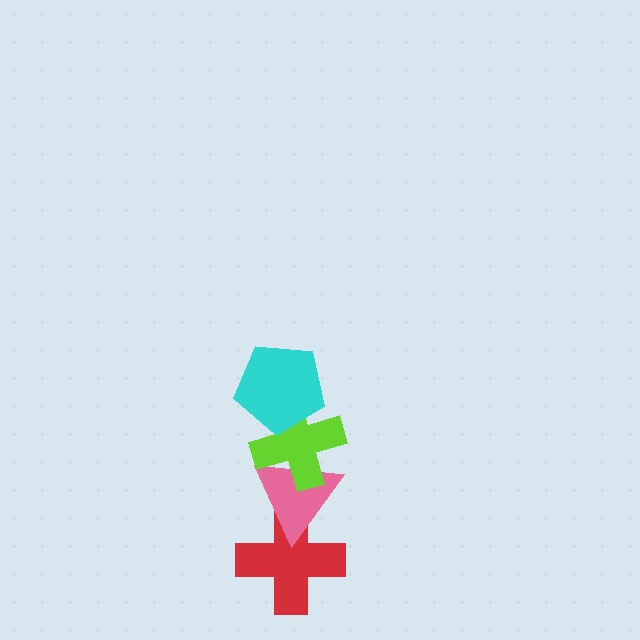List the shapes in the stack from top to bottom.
From top to bottom: the cyan pentagon, the lime cross, the pink triangle, the red cross.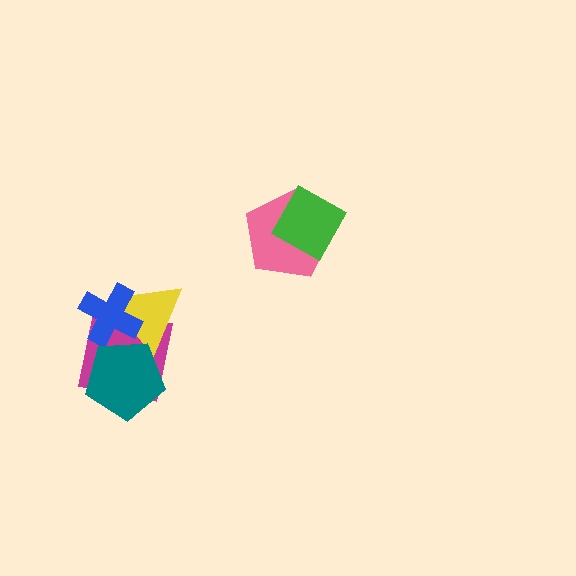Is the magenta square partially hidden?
Yes, it is partially covered by another shape.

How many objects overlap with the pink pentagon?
1 object overlaps with the pink pentagon.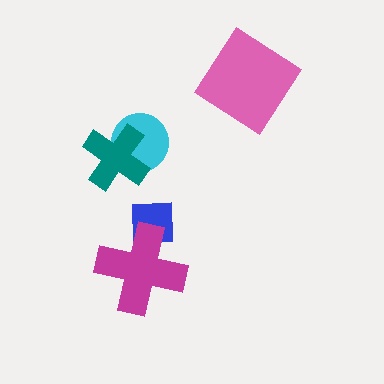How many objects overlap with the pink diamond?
0 objects overlap with the pink diamond.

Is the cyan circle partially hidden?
Yes, it is partially covered by another shape.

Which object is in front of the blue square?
The magenta cross is in front of the blue square.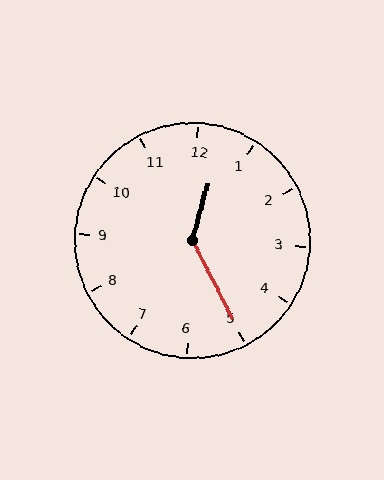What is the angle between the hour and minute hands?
Approximately 138 degrees.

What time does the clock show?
12:25.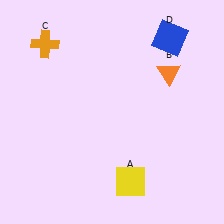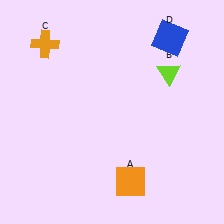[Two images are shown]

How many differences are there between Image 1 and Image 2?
There are 2 differences between the two images.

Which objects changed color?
A changed from yellow to orange. B changed from orange to lime.